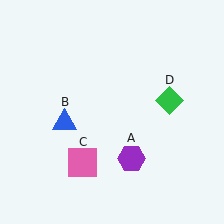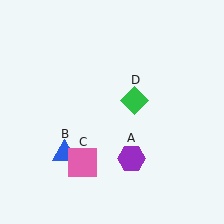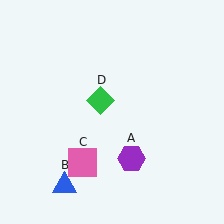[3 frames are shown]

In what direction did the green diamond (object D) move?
The green diamond (object D) moved left.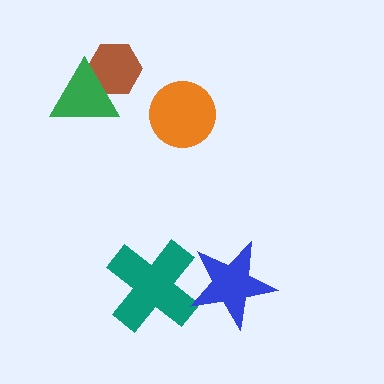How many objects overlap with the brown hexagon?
1 object overlaps with the brown hexagon.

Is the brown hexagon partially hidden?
Yes, it is partially covered by another shape.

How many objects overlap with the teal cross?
1 object overlaps with the teal cross.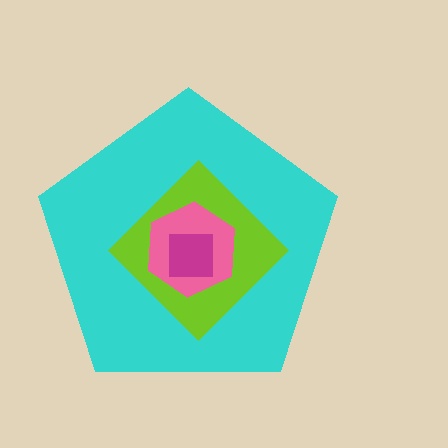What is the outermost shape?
The cyan pentagon.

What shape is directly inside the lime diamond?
The pink hexagon.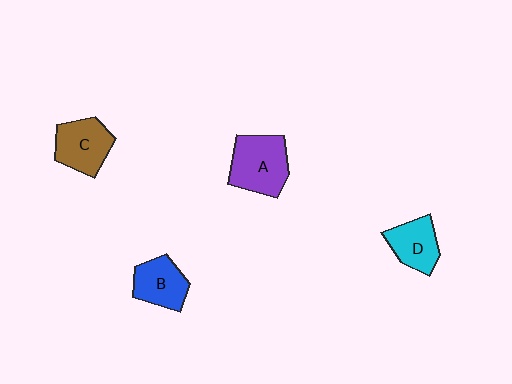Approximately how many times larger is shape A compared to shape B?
Approximately 1.3 times.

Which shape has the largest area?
Shape A (purple).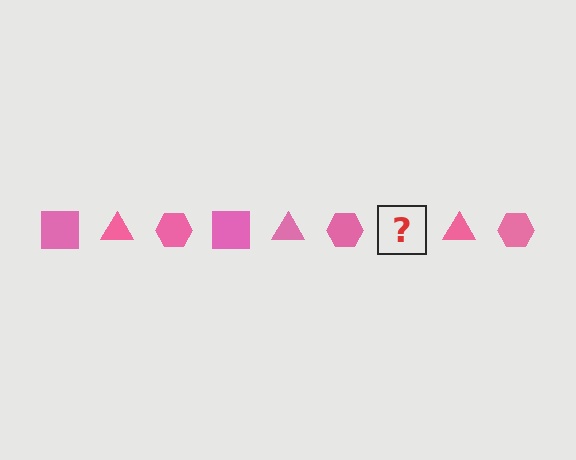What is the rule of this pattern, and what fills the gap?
The rule is that the pattern cycles through square, triangle, hexagon shapes in pink. The gap should be filled with a pink square.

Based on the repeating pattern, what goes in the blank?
The blank should be a pink square.